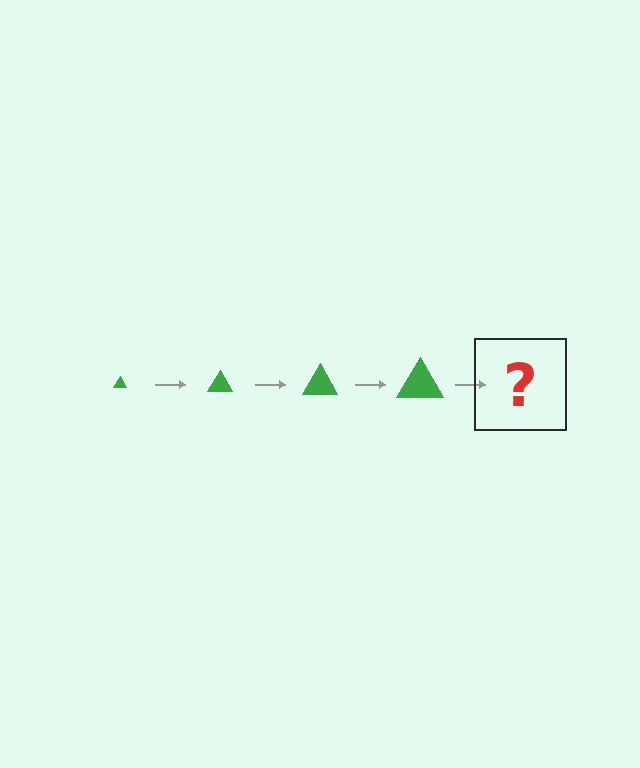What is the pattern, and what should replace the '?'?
The pattern is that the triangle gets progressively larger each step. The '?' should be a green triangle, larger than the previous one.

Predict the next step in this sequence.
The next step is a green triangle, larger than the previous one.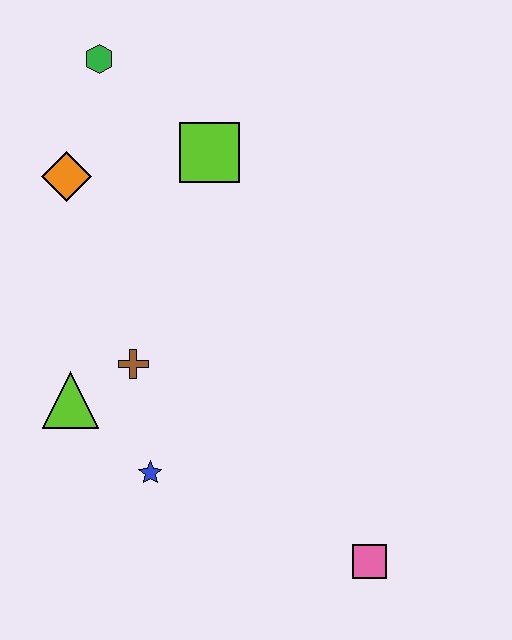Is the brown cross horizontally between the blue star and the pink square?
No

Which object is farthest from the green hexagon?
The pink square is farthest from the green hexagon.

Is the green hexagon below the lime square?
No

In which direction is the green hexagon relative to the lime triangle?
The green hexagon is above the lime triangle.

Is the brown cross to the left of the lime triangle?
No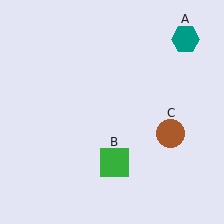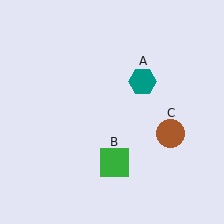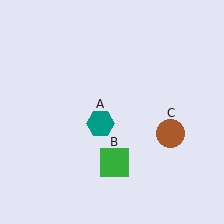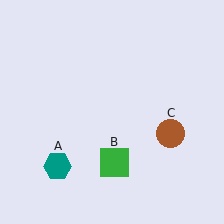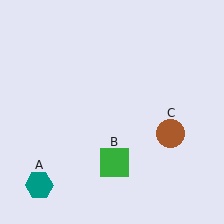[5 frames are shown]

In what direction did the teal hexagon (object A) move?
The teal hexagon (object A) moved down and to the left.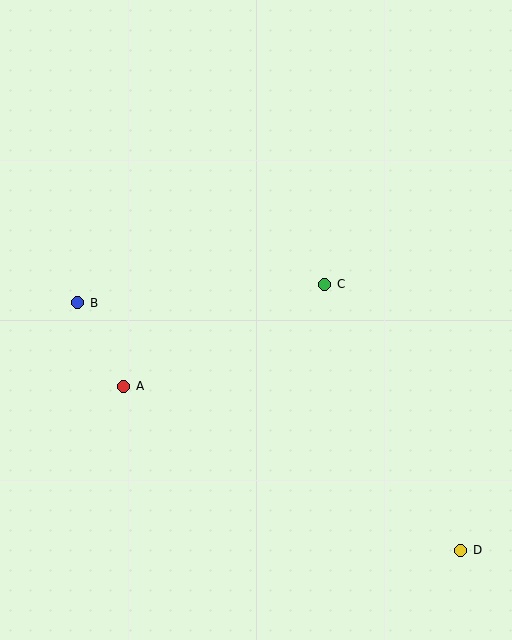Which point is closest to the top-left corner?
Point B is closest to the top-left corner.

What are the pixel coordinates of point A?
Point A is at (124, 386).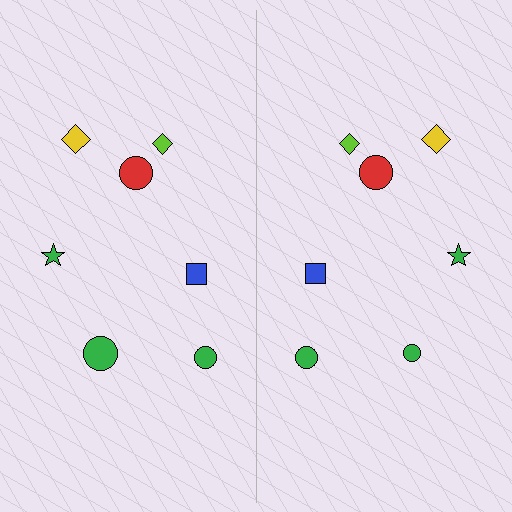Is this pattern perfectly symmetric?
No, the pattern is not perfectly symmetric. The green circle on the right side has a different size than its mirror counterpart.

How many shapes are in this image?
There are 14 shapes in this image.